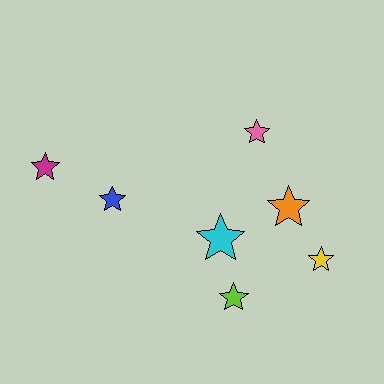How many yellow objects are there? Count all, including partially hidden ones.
There is 1 yellow object.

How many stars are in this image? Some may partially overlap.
There are 7 stars.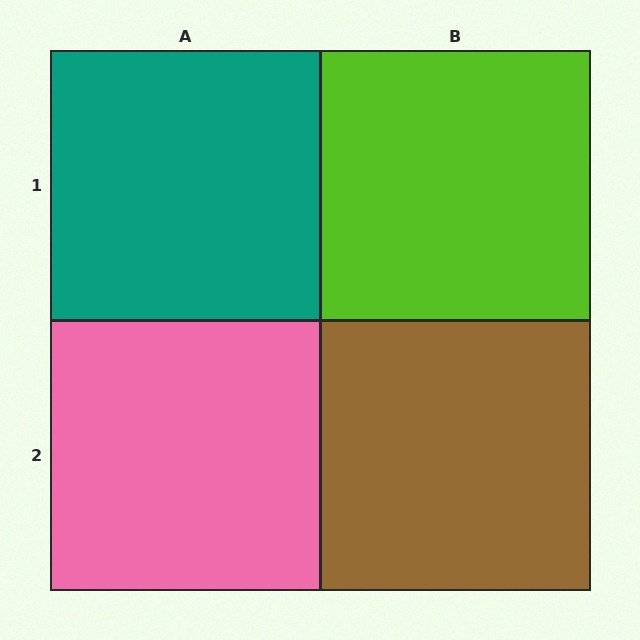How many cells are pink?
1 cell is pink.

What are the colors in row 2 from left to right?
Pink, brown.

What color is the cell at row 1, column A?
Teal.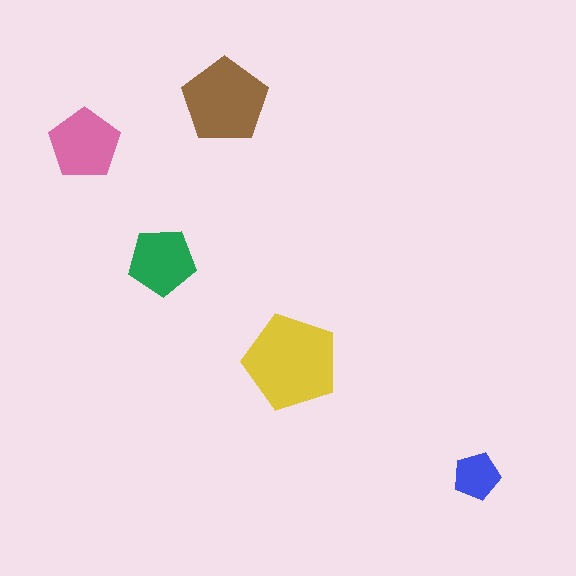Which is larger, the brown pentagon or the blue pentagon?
The brown one.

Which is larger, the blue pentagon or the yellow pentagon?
The yellow one.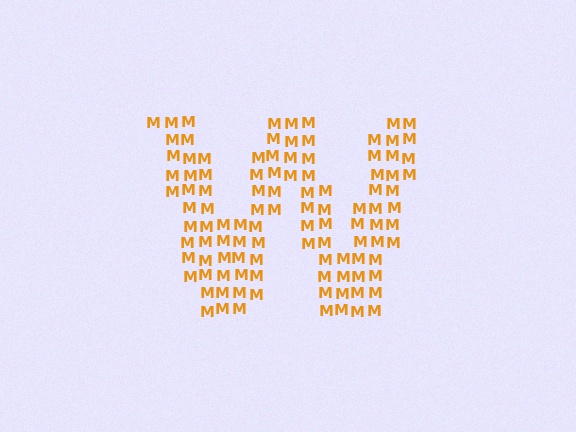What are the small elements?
The small elements are letter M's.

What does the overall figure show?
The overall figure shows the letter W.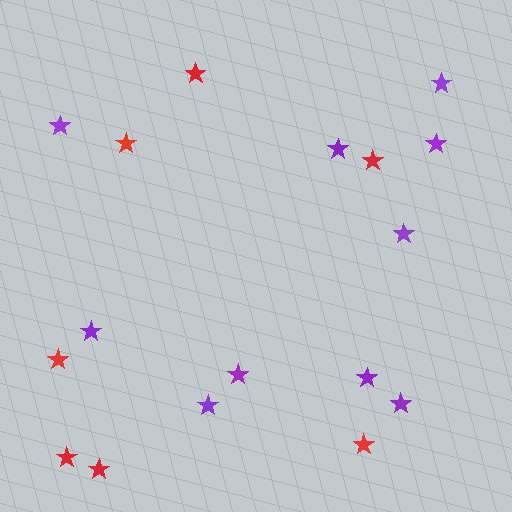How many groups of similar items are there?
There are 2 groups: one group of red stars (7) and one group of purple stars (10).